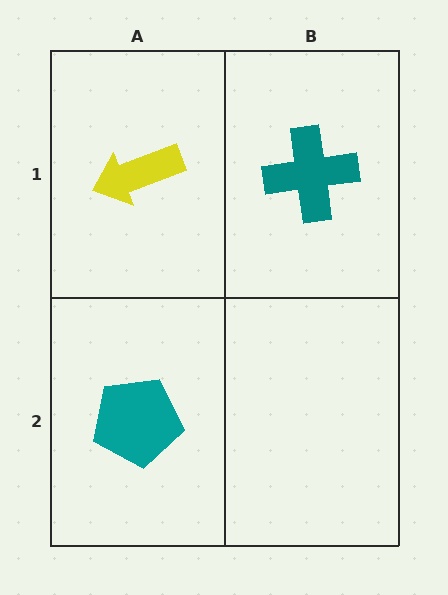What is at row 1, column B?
A teal cross.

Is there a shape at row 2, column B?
No, that cell is empty.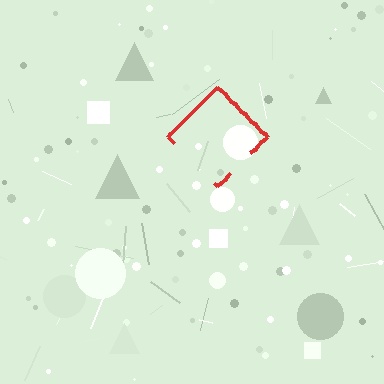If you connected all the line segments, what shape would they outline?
They would outline a diamond.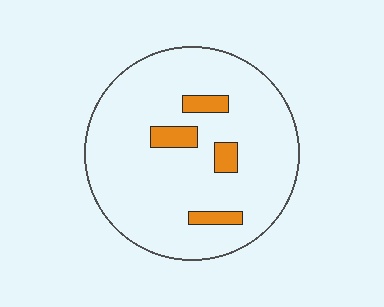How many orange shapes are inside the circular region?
4.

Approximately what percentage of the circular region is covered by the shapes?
Approximately 10%.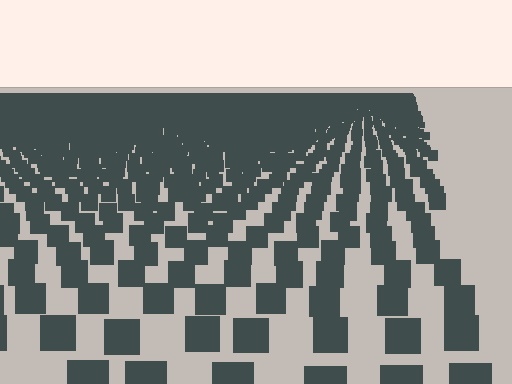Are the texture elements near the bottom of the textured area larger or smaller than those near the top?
Larger. Near the bottom, elements are closer to the viewer and appear at a bigger on-screen size.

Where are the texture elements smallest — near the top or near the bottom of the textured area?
Near the top.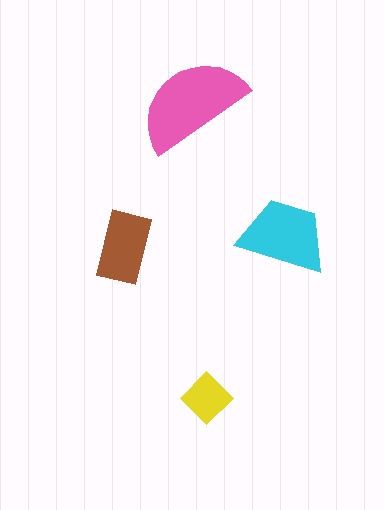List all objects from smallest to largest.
The yellow diamond, the brown rectangle, the cyan trapezoid, the pink semicircle.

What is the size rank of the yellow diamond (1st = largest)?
4th.